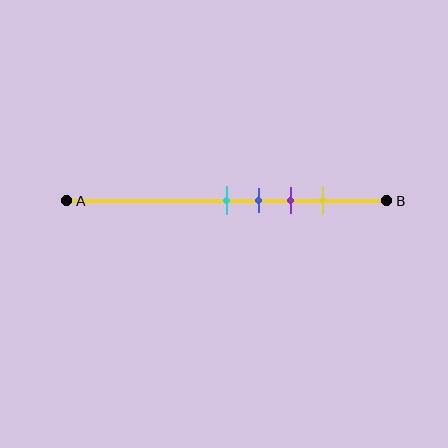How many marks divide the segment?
There are 4 marks dividing the segment.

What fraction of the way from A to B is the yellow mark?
The yellow mark is approximately 80% (0.8) of the way from A to B.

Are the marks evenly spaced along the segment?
Yes, the marks are approximately evenly spaced.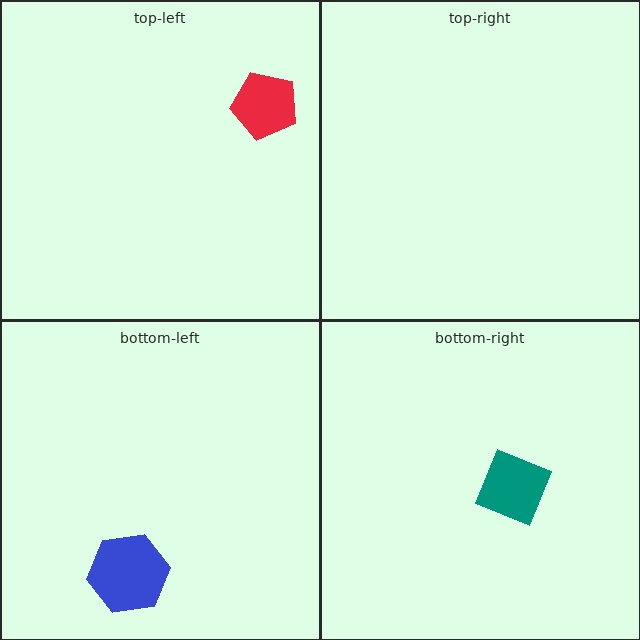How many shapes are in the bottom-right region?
1.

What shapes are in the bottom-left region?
The blue hexagon.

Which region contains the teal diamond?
The bottom-right region.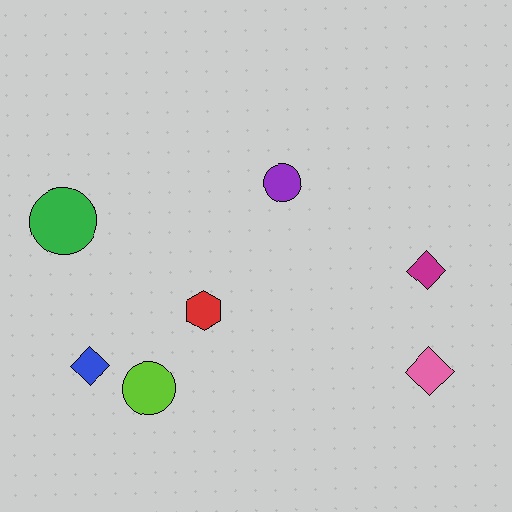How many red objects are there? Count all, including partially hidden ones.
There is 1 red object.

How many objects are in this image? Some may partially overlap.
There are 7 objects.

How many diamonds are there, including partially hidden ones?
There are 3 diamonds.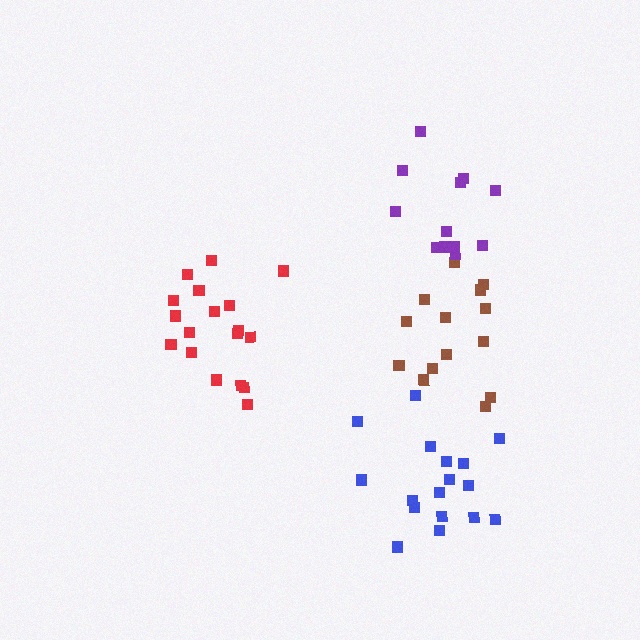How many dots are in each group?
Group 1: 14 dots, Group 2: 17 dots, Group 3: 12 dots, Group 4: 18 dots (61 total).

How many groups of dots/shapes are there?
There are 4 groups.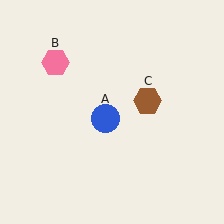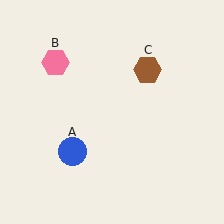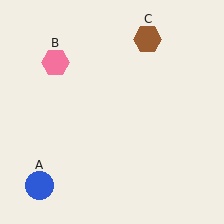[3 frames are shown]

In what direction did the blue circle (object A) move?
The blue circle (object A) moved down and to the left.